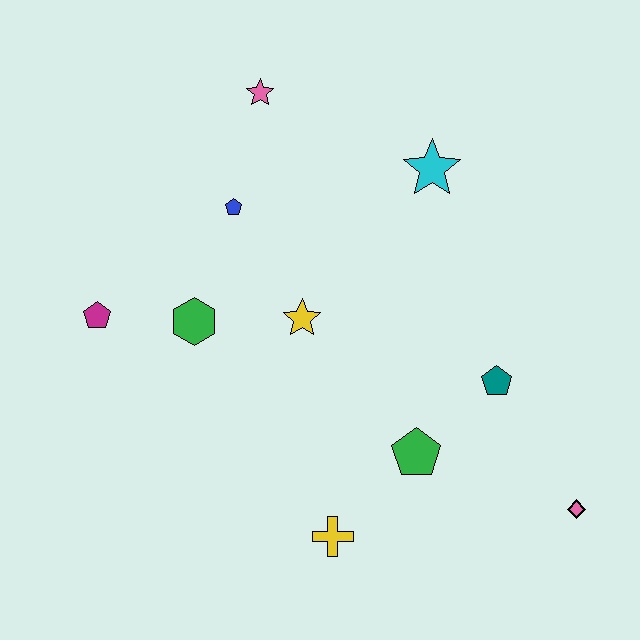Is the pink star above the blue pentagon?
Yes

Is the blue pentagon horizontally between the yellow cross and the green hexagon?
Yes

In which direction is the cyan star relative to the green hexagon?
The cyan star is to the right of the green hexagon.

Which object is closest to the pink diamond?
The teal pentagon is closest to the pink diamond.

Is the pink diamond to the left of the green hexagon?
No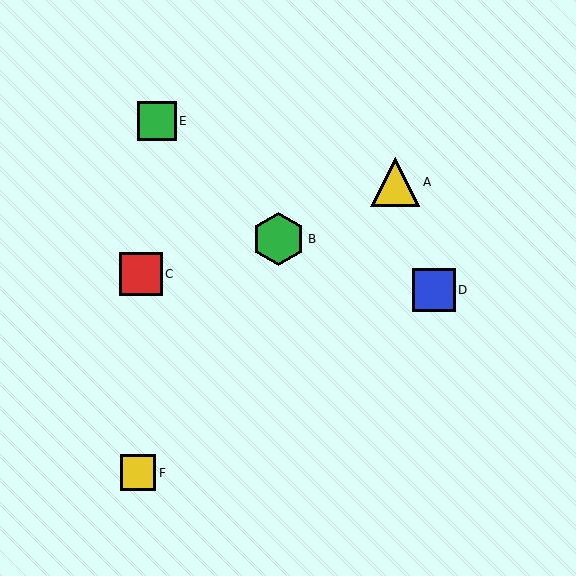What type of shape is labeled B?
Shape B is a green hexagon.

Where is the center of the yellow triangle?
The center of the yellow triangle is at (395, 182).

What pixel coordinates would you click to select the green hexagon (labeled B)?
Click at (279, 239) to select the green hexagon B.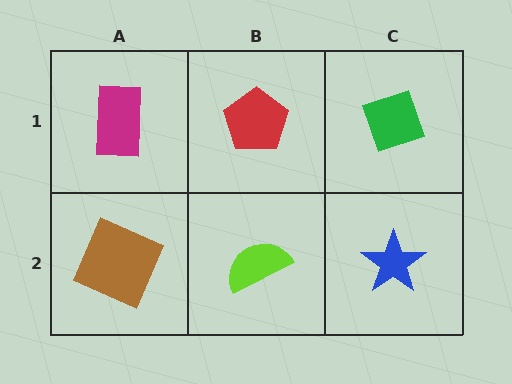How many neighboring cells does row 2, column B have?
3.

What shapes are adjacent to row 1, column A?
A brown square (row 2, column A), a red pentagon (row 1, column B).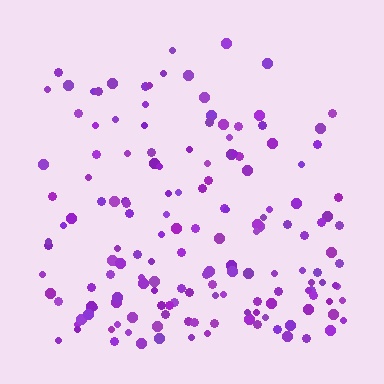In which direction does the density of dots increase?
From top to bottom, with the bottom side densest.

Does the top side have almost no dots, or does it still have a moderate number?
Still a moderate number, just noticeably fewer than the bottom.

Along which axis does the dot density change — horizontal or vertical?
Vertical.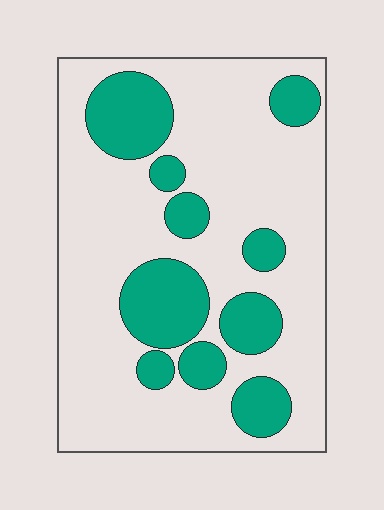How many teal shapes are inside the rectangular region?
10.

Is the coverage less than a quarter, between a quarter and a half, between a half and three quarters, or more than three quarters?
Between a quarter and a half.